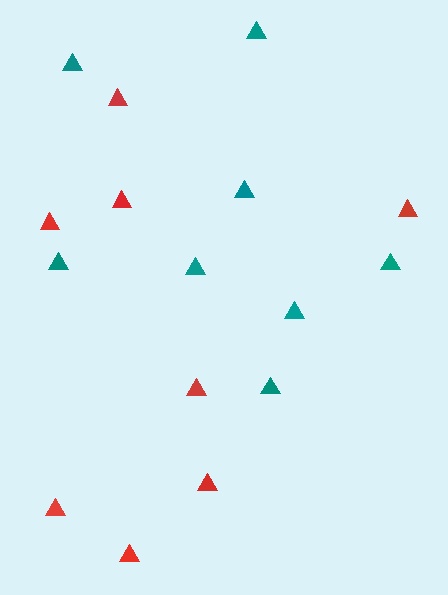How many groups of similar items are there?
There are 2 groups: one group of red triangles (8) and one group of teal triangles (8).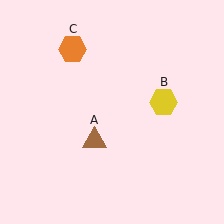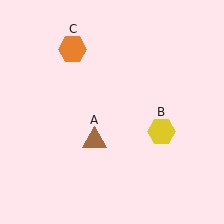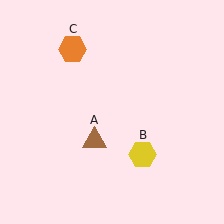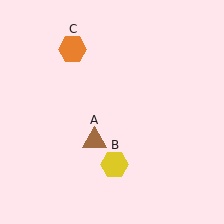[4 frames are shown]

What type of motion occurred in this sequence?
The yellow hexagon (object B) rotated clockwise around the center of the scene.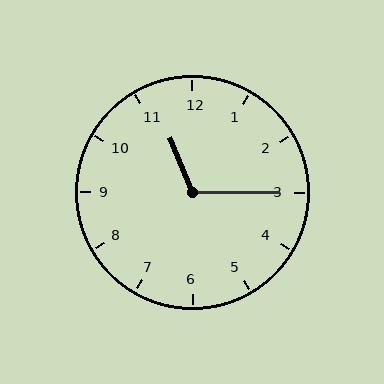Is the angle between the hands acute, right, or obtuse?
It is obtuse.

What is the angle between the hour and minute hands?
Approximately 112 degrees.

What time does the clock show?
11:15.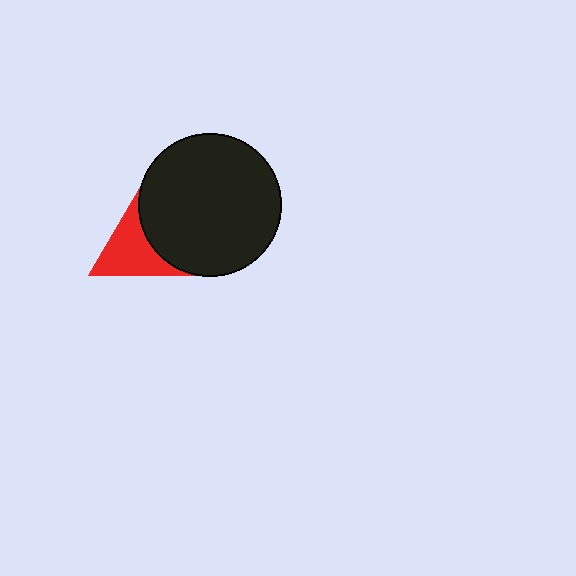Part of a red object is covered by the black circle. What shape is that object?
It is a triangle.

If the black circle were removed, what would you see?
You would see the complete red triangle.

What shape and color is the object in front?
The object in front is a black circle.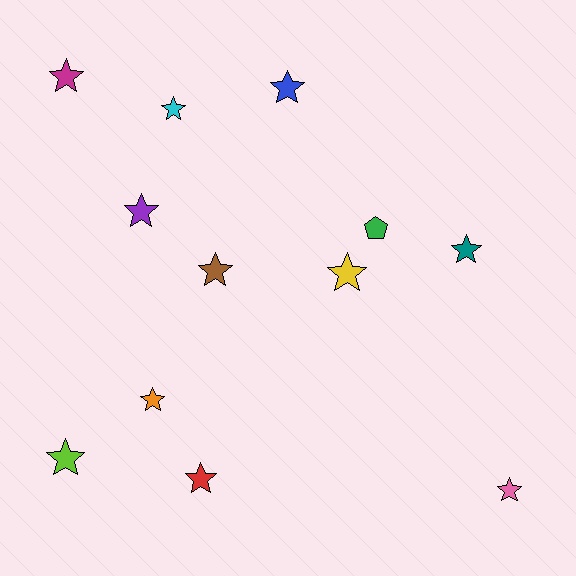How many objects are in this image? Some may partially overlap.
There are 12 objects.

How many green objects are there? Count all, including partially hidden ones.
There is 1 green object.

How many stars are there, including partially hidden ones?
There are 11 stars.